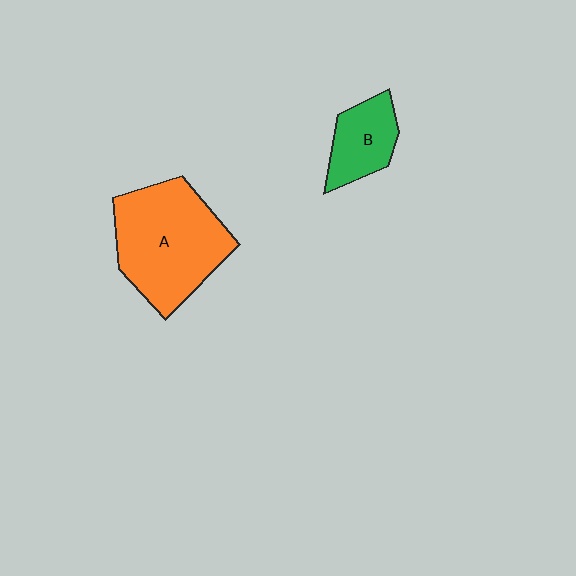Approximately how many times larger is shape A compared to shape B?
Approximately 2.3 times.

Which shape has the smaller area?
Shape B (green).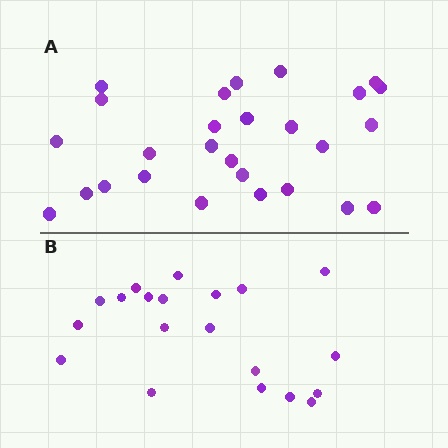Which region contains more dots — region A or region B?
Region A (the top region) has more dots.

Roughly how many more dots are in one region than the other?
Region A has roughly 8 or so more dots than region B.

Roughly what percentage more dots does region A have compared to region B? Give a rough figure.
About 35% more.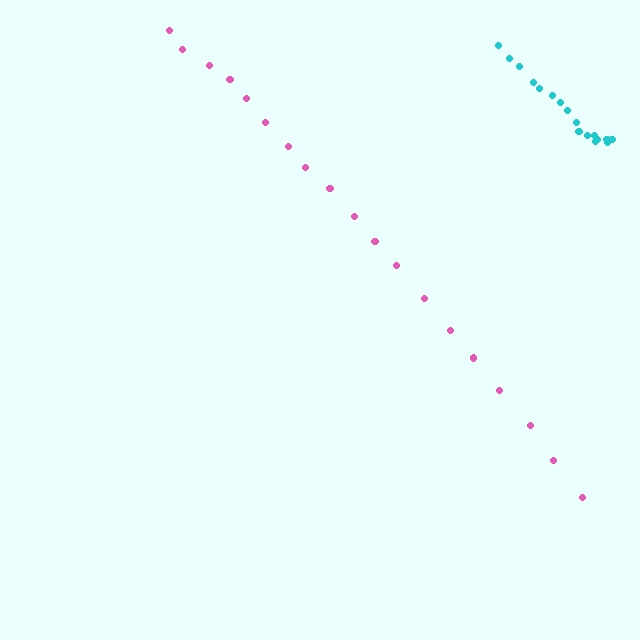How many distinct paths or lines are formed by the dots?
There are 2 distinct paths.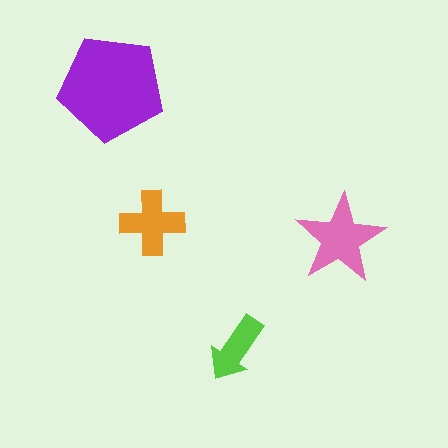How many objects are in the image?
There are 4 objects in the image.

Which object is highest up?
The purple pentagon is topmost.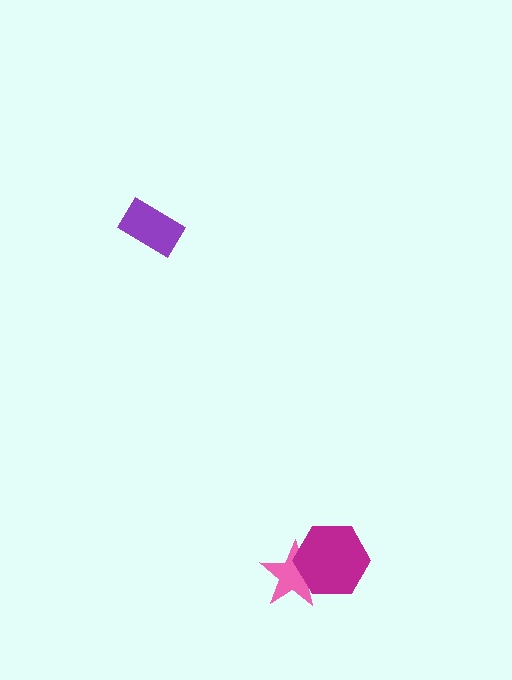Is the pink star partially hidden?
Yes, it is partially covered by another shape.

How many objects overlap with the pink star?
1 object overlaps with the pink star.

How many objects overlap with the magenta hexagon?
1 object overlaps with the magenta hexagon.